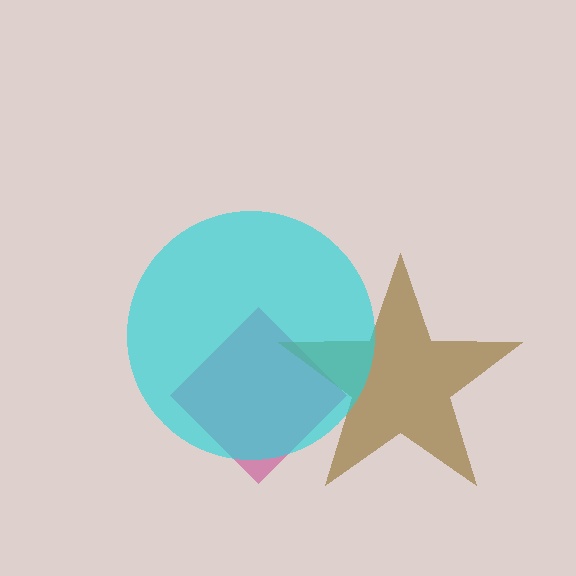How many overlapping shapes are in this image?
There are 3 overlapping shapes in the image.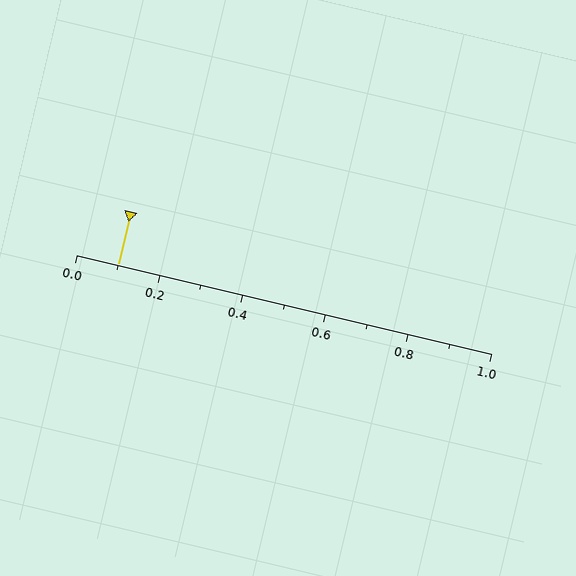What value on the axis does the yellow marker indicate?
The marker indicates approximately 0.1.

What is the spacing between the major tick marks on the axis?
The major ticks are spaced 0.2 apart.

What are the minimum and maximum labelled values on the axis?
The axis runs from 0.0 to 1.0.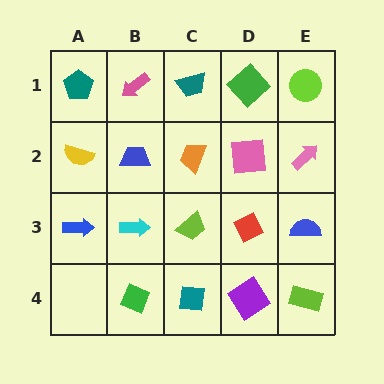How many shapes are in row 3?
5 shapes.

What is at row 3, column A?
A blue arrow.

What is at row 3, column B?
A cyan arrow.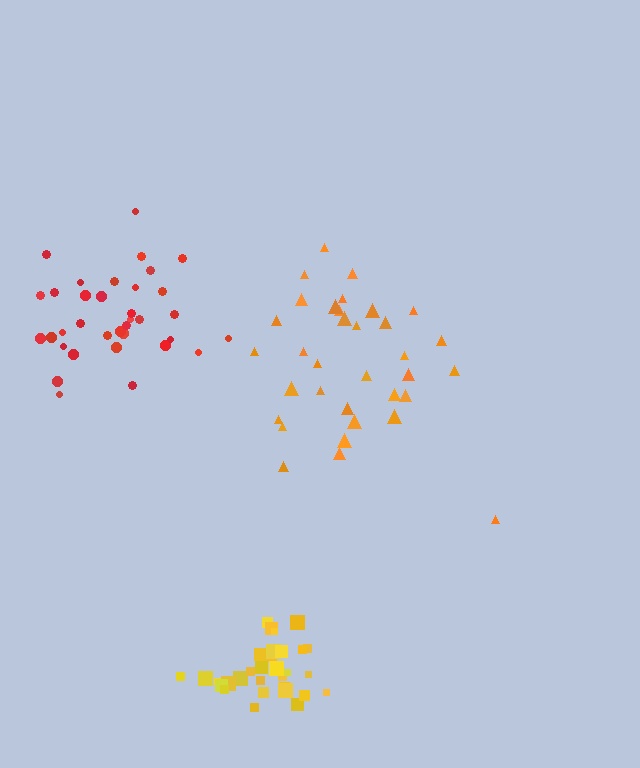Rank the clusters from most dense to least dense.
yellow, red, orange.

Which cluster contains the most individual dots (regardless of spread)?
Red (35).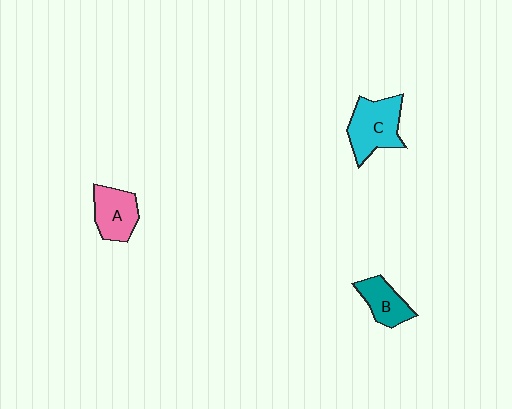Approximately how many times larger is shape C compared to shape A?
Approximately 1.3 times.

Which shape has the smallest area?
Shape B (teal).